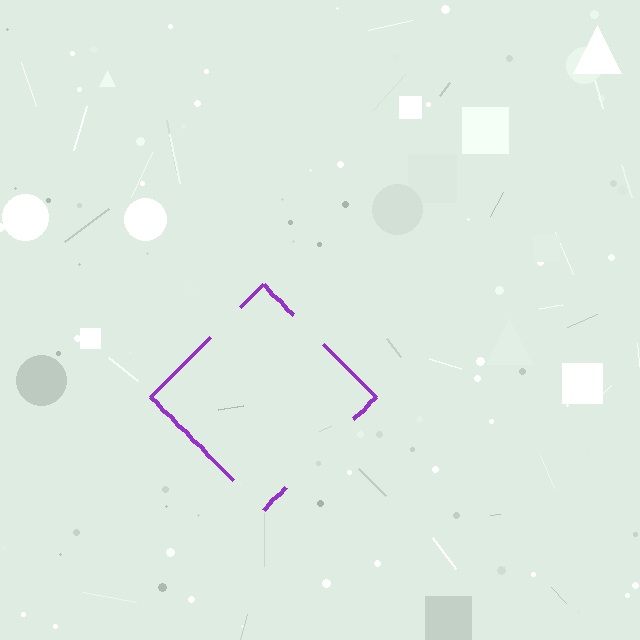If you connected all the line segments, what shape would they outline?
They would outline a diamond.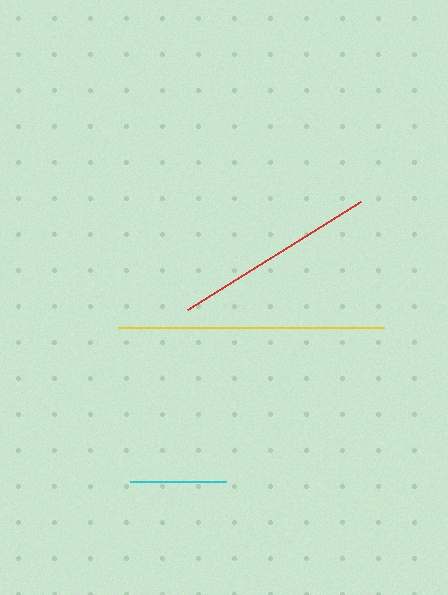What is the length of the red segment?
The red segment is approximately 205 pixels long.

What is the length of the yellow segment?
The yellow segment is approximately 265 pixels long.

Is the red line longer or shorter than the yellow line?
The yellow line is longer than the red line.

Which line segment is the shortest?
The cyan line is the shortest at approximately 96 pixels.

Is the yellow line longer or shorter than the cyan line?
The yellow line is longer than the cyan line.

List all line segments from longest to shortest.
From longest to shortest: yellow, red, cyan.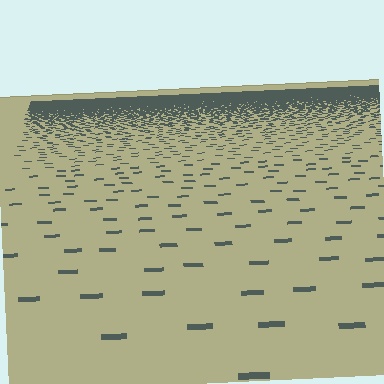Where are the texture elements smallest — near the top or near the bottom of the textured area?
Near the top.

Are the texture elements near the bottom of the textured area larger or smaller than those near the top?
Larger. Near the bottom, elements are closer to the viewer and appear at a bigger on-screen size.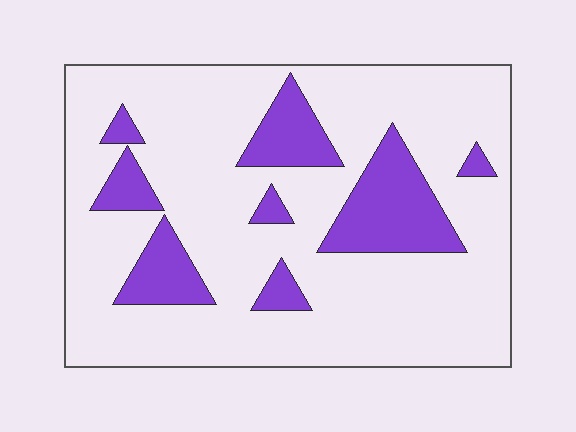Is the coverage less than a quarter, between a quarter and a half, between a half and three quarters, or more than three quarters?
Less than a quarter.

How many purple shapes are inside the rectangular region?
8.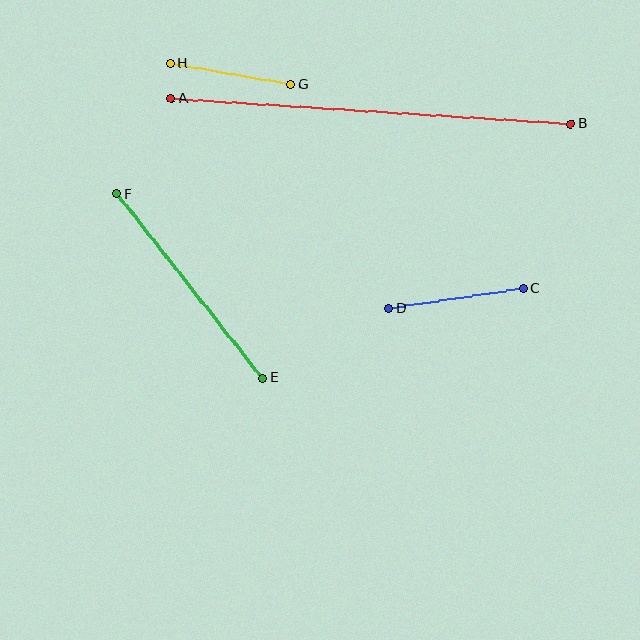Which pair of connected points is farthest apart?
Points A and B are farthest apart.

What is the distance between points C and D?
The distance is approximately 137 pixels.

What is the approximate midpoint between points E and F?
The midpoint is at approximately (190, 286) pixels.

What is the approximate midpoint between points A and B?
The midpoint is at approximately (371, 111) pixels.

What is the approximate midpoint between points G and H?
The midpoint is at approximately (231, 74) pixels.